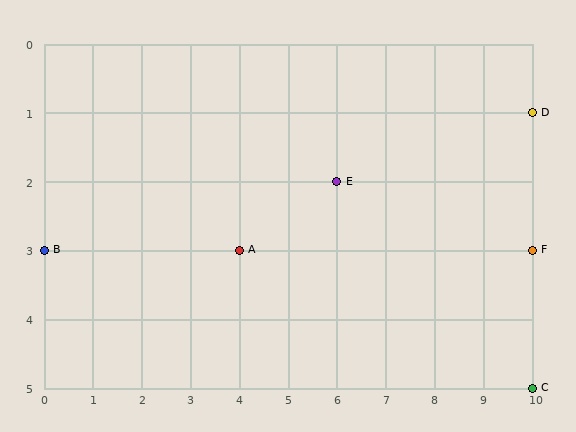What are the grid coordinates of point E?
Point E is at grid coordinates (6, 2).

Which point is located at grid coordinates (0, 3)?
Point B is at (0, 3).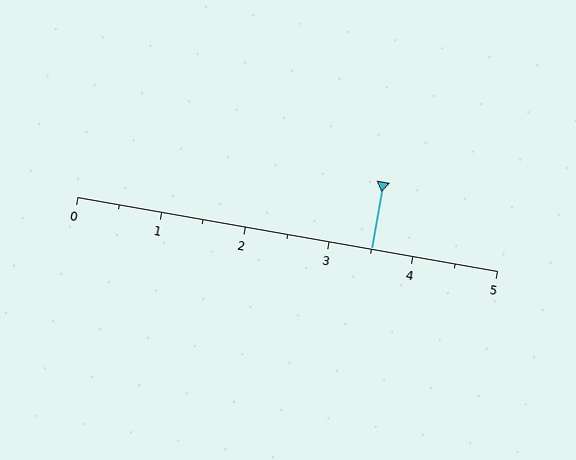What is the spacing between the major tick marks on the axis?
The major ticks are spaced 1 apart.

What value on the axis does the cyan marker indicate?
The marker indicates approximately 3.5.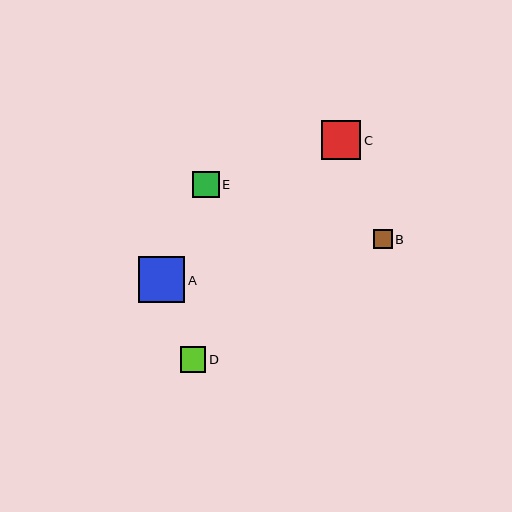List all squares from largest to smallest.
From largest to smallest: A, C, E, D, B.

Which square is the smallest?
Square B is the smallest with a size of approximately 19 pixels.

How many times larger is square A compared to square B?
Square A is approximately 2.5 times the size of square B.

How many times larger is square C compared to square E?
Square C is approximately 1.5 times the size of square E.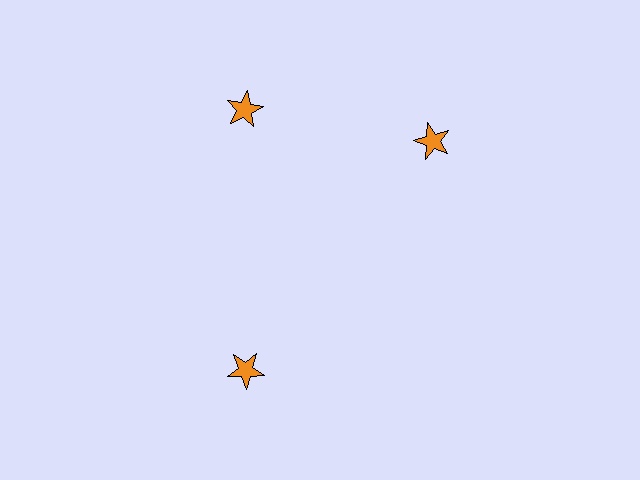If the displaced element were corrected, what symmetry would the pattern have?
It would have 3-fold rotational symmetry — the pattern would map onto itself every 120 degrees.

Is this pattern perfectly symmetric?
No. The 3 orange stars are arranged in a ring, but one element near the 3 o'clock position is rotated out of alignment along the ring, breaking the 3-fold rotational symmetry.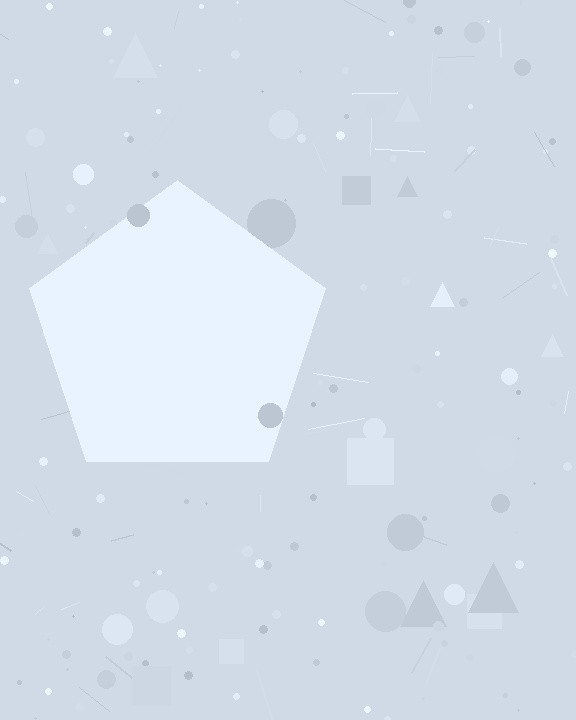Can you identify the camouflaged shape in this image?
The camouflaged shape is a pentagon.